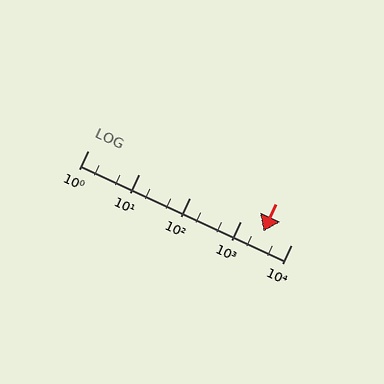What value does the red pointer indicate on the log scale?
The pointer indicates approximately 2900.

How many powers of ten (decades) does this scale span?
The scale spans 4 decades, from 1 to 10000.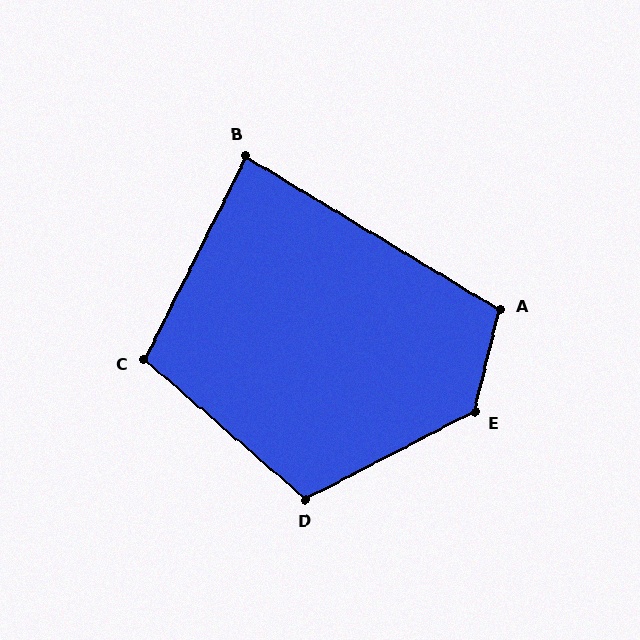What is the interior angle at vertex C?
Approximately 104 degrees (obtuse).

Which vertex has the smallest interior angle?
B, at approximately 85 degrees.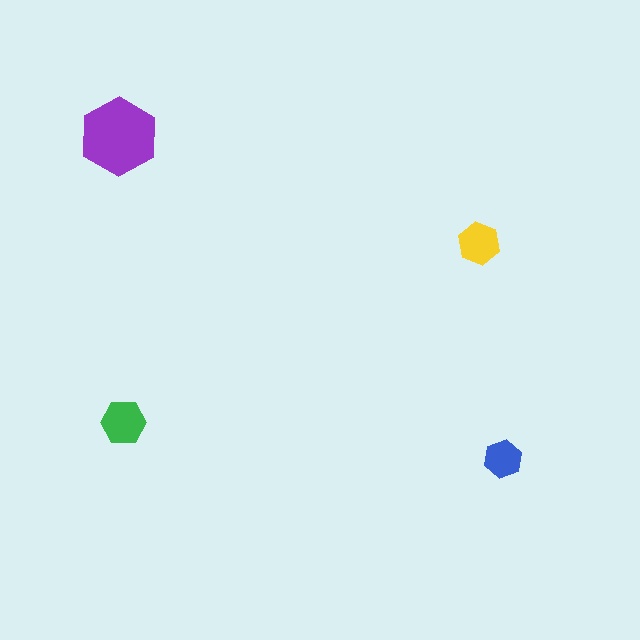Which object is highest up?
The purple hexagon is topmost.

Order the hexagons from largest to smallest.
the purple one, the green one, the yellow one, the blue one.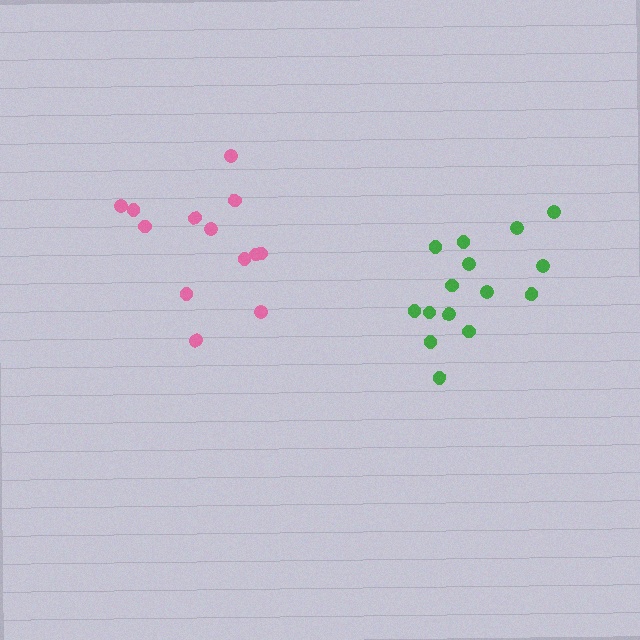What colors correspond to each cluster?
The clusters are colored: green, pink.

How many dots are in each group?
Group 1: 15 dots, Group 2: 13 dots (28 total).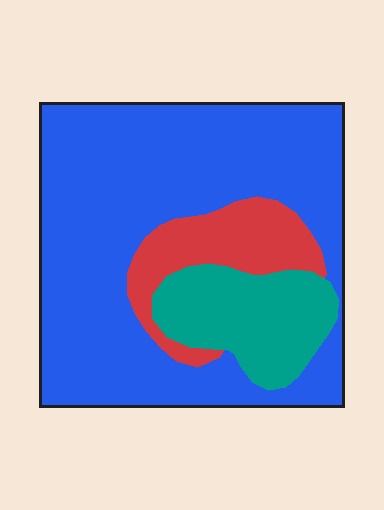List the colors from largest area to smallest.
From largest to smallest: blue, teal, red.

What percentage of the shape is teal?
Teal takes up about one sixth (1/6) of the shape.